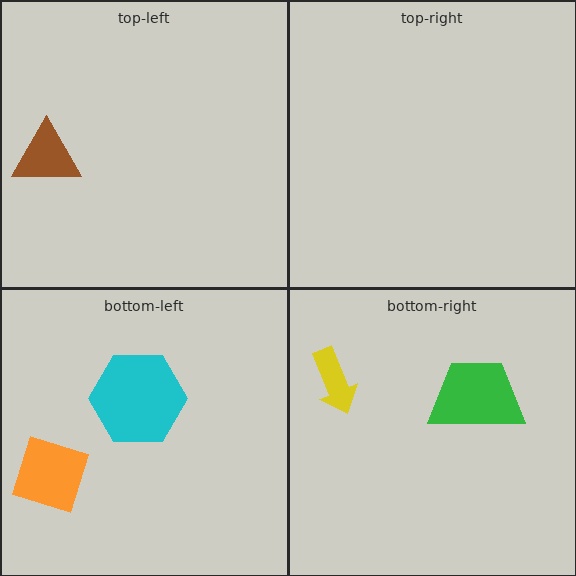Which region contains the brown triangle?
The top-left region.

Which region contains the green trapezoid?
The bottom-right region.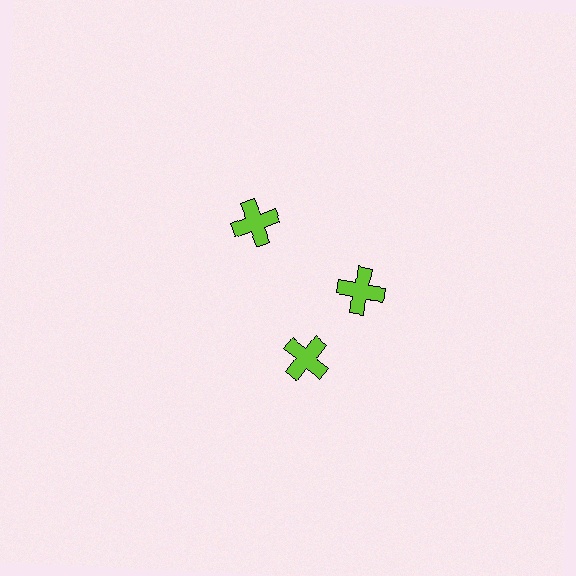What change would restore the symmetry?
The symmetry would be restored by rotating it back into even spacing with its neighbors so that all 3 crosses sit at equal angles and equal distance from the center.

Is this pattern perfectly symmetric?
No. The 3 lime crosses are arranged in a ring, but one element near the 7 o'clock position is rotated out of alignment along the ring, breaking the 3-fold rotational symmetry.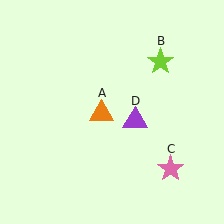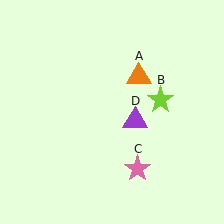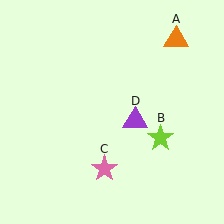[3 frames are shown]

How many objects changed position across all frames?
3 objects changed position: orange triangle (object A), lime star (object B), pink star (object C).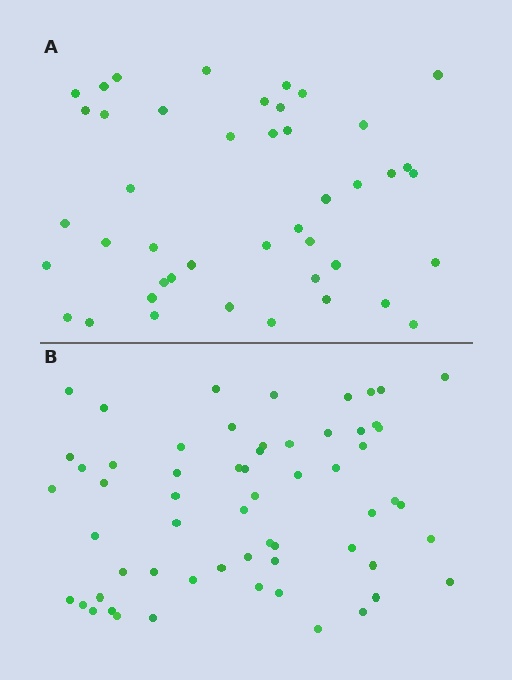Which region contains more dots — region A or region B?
Region B (the bottom region) has more dots.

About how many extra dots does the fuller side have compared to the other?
Region B has approximately 15 more dots than region A.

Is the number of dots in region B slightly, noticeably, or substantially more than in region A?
Region B has noticeably more, but not dramatically so. The ratio is roughly 1.4 to 1.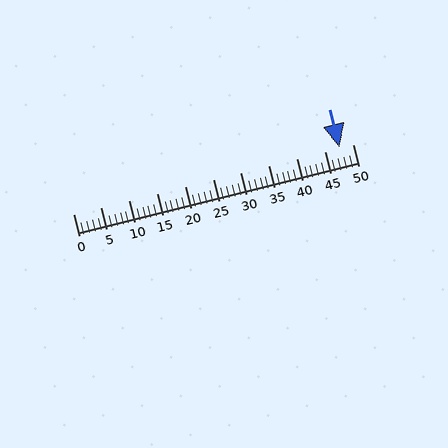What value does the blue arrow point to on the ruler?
The blue arrow points to approximately 48.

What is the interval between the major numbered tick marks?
The major tick marks are spaced 5 units apart.